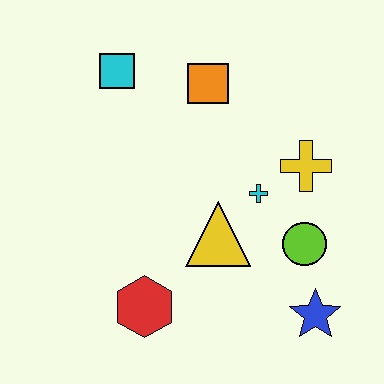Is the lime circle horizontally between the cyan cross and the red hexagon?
No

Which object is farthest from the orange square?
The blue star is farthest from the orange square.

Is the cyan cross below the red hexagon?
No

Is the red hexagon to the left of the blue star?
Yes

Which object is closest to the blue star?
The lime circle is closest to the blue star.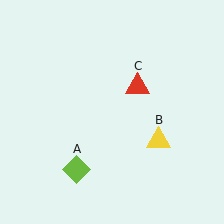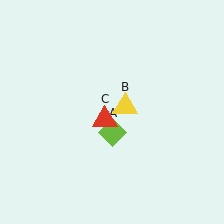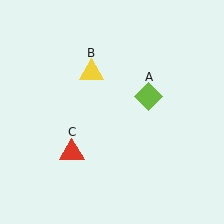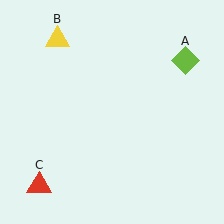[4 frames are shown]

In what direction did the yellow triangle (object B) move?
The yellow triangle (object B) moved up and to the left.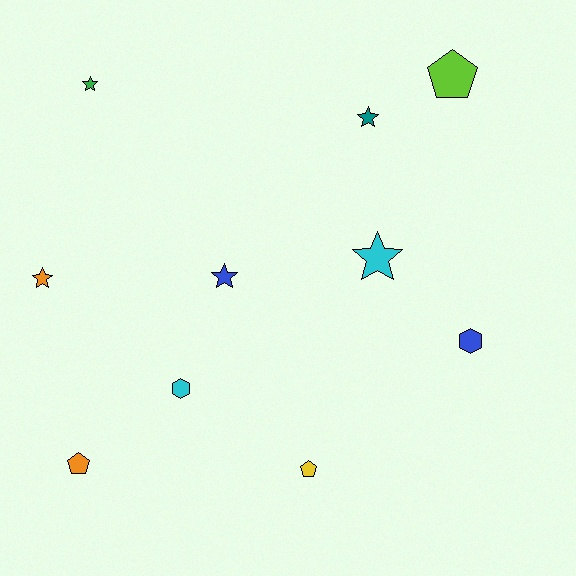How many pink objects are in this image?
There are no pink objects.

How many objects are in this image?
There are 10 objects.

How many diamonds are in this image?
There are no diamonds.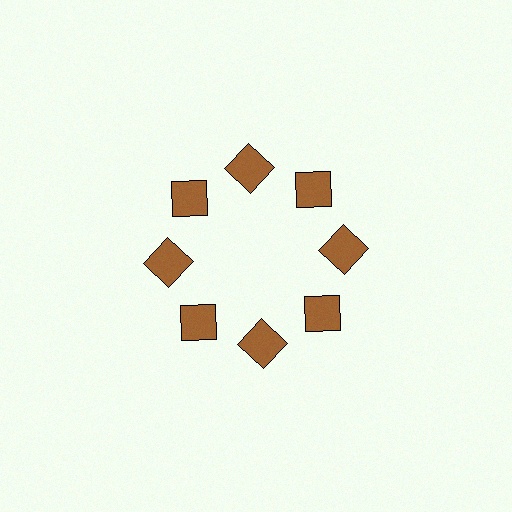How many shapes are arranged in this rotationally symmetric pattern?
There are 8 shapes, arranged in 8 groups of 1.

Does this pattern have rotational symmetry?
Yes, this pattern has 8-fold rotational symmetry. It looks the same after rotating 45 degrees around the center.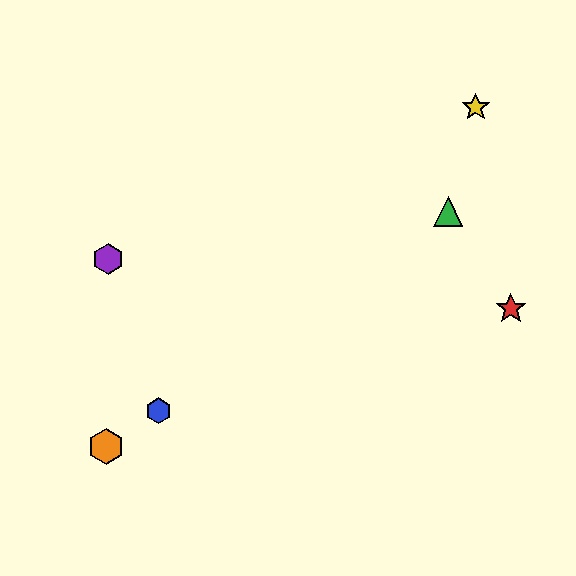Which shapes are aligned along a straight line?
The blue hexagon, the green triangle, the orange hexagon are aligned along a straight line.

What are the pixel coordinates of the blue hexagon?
The blue hexagon is at (159, 411).